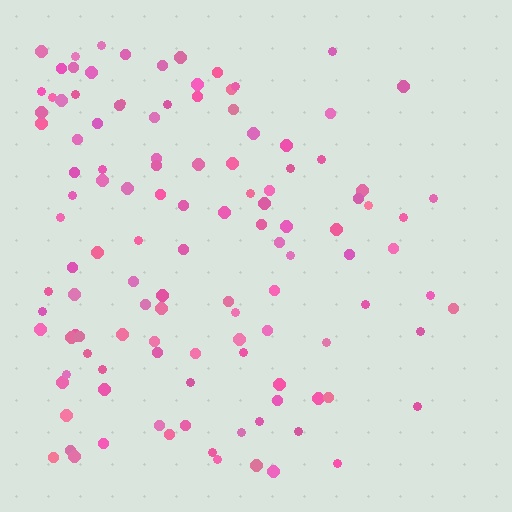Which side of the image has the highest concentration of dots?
The left.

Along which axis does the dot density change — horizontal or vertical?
Horizontal.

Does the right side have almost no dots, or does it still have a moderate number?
Still a moderate number, just noticeably fewer than the left.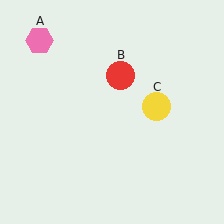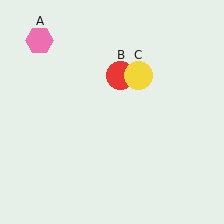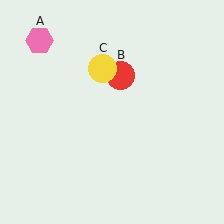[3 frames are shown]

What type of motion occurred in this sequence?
The yellow circle (object C) rotated counterclockwise around the center of the scene.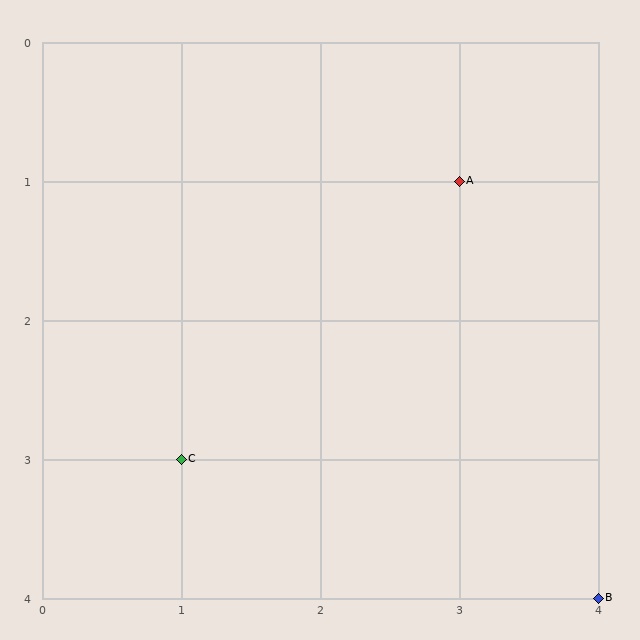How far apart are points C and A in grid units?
Points C and A are 2 columns and 2 rows apart (about 2.8 grid units diagonally).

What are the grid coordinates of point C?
Point C is at grid coordinates (1, 3).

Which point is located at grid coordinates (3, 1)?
Point A is at (3, 1).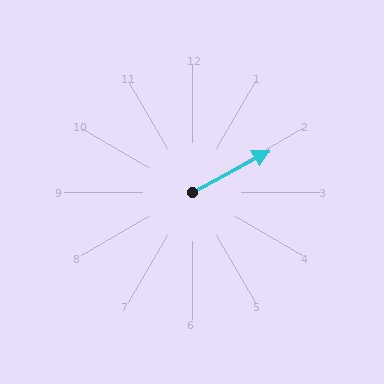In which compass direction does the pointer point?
Northeast.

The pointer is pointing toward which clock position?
Roughly 2 o'clock.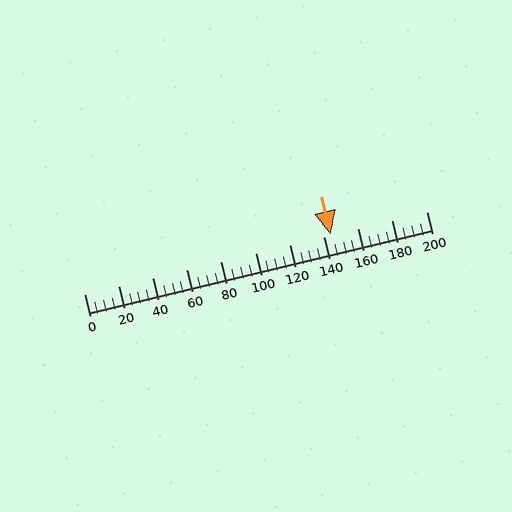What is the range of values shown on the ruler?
The ruler shows values from 0 to 200.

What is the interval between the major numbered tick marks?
The major tick marks are spaced 20 units apart.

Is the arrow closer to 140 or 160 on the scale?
The arrow is closer to 140.